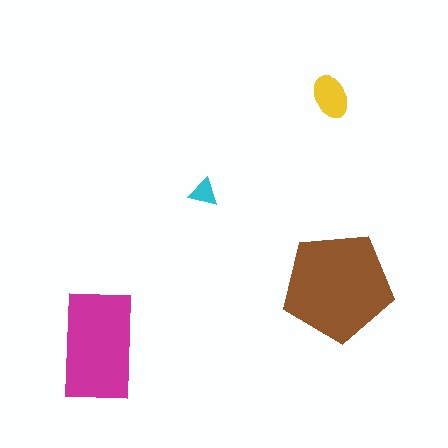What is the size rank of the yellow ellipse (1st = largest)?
3rd.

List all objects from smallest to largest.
The cyan triangle, the yellow ellipse, the magenta rectangle, the brown pentagon.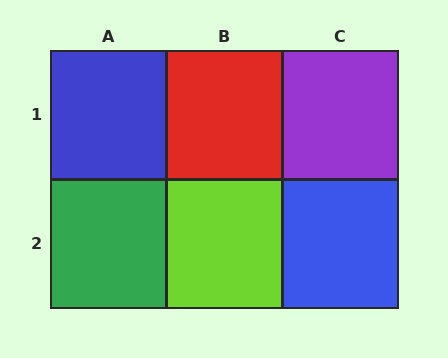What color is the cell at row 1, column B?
Red.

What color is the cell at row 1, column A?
Blue.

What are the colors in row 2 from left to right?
Green, lime, blue.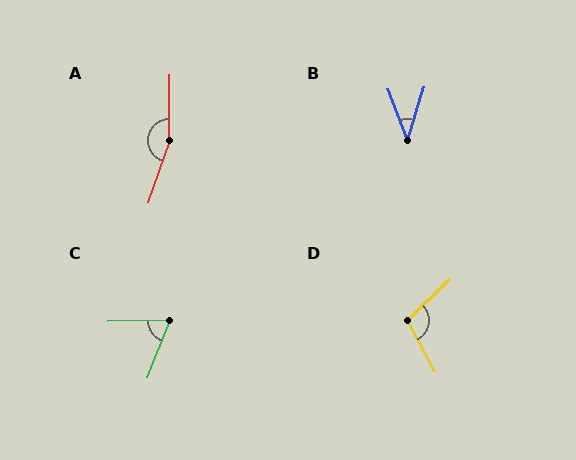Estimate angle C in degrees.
Approximately 67 degrees.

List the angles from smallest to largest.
B (38°), C (67°), D (105°), A (161°).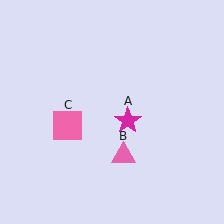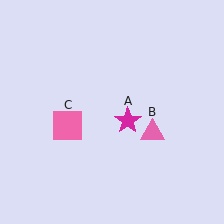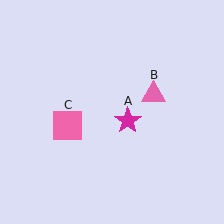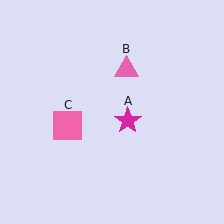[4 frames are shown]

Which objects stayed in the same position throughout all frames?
Magenta star (object A) and pink square (object C) remained stationary.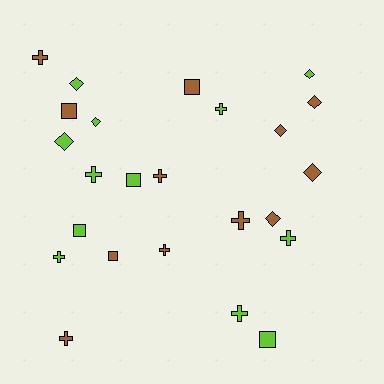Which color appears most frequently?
Brown, with 12 objects.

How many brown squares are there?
There are 3 brown squares.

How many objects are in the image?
There are 24 objects.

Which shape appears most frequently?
Cross, with 10 objects.